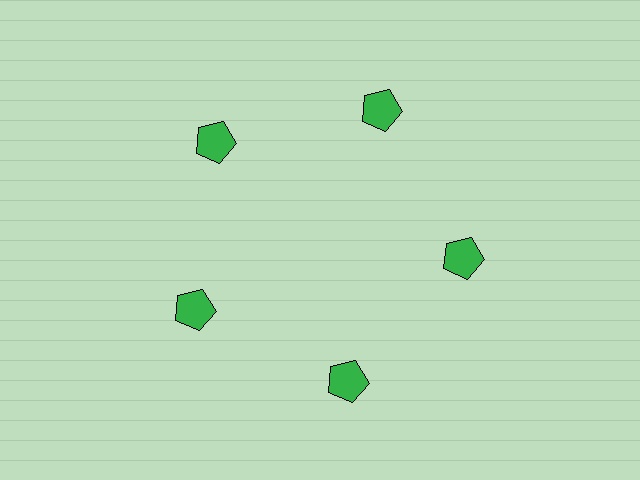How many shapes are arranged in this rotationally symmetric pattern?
There are 5 shapes, arranged in 5 groups of 1.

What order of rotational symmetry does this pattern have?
This pattern has 5-fold rotational symmetry.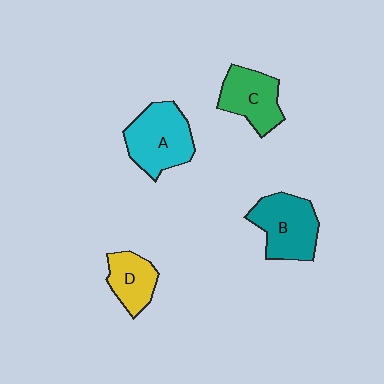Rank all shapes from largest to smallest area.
From largest to smallest: A (cyan), B (teal), C (green), D (yellow).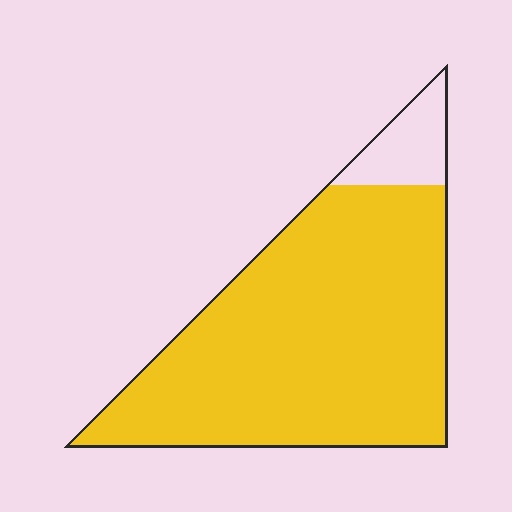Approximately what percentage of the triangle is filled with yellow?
Approximately 90%.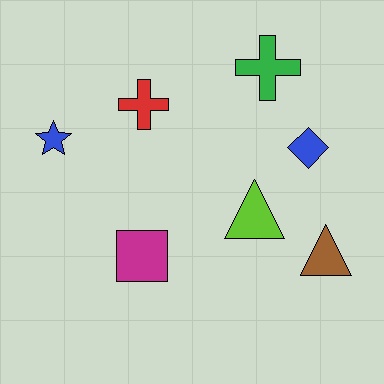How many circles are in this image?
There are no circles.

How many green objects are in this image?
There is 1 green object.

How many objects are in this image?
There are 7 objects.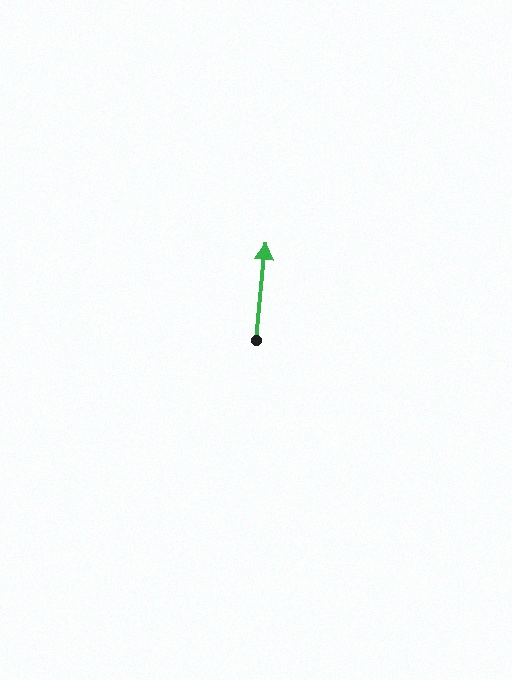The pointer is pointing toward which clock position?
Roughly 12 o'clock.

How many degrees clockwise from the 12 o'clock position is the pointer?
Approximately 6 degrees.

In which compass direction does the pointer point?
North.